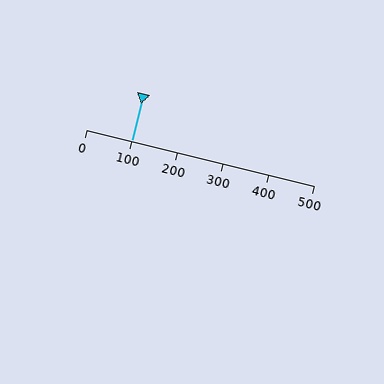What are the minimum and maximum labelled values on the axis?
The axis runs from 0 to 500.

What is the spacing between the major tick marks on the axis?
The major ticks are spaced 100 apart.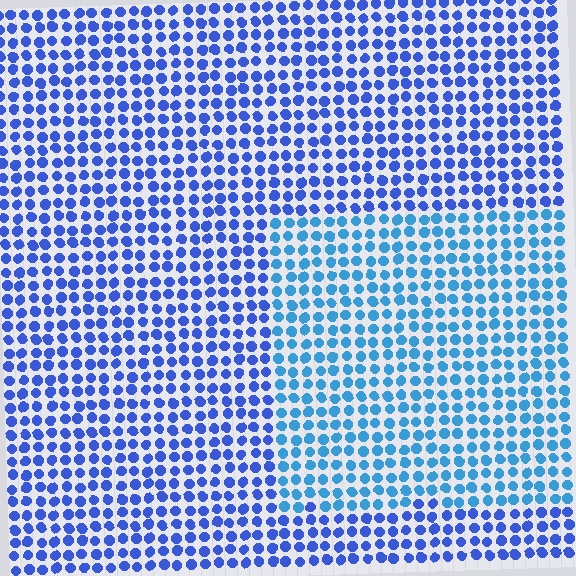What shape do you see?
I see a rectangle.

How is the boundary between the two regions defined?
The boundary is defined purely by a slight shift in hue (about 27 degrees). Spacing, size, and orientation are identical on both sides.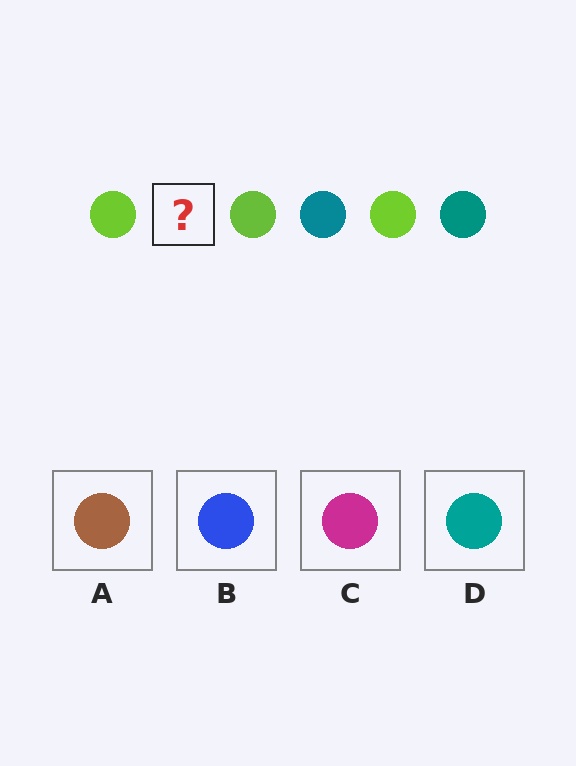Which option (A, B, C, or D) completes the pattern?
D.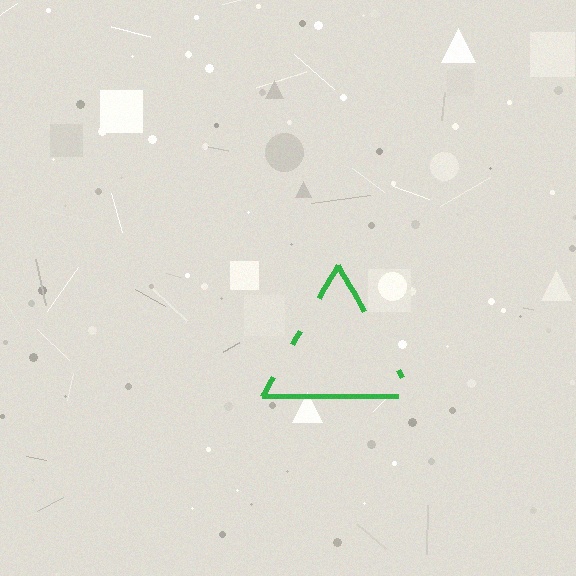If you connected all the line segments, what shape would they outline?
They would outline a triangle.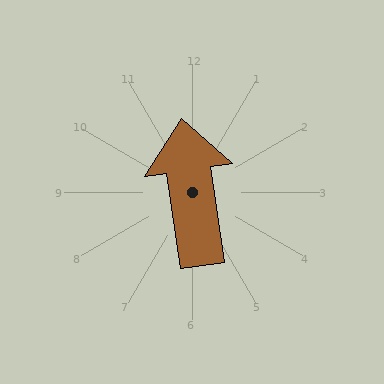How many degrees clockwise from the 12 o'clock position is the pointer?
Approximately 352 degrees.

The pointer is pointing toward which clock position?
Roughly 12 o'clock.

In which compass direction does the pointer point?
North.